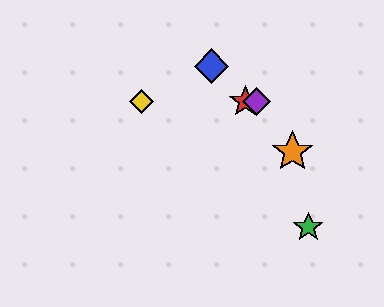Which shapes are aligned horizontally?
The red star, the yellow diamond, the purple diamond are aligned horizontally.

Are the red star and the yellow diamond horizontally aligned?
Yes, both are at y≈101.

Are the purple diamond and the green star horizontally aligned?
No, the purple diamond is at y≈101 and the green star is at y≈227.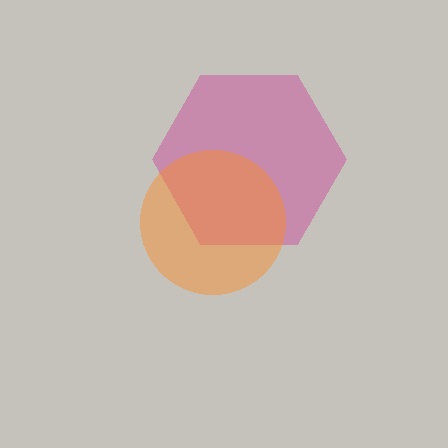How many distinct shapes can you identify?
There are 2 distinct shapes: a magenta hexagon, an orange circle.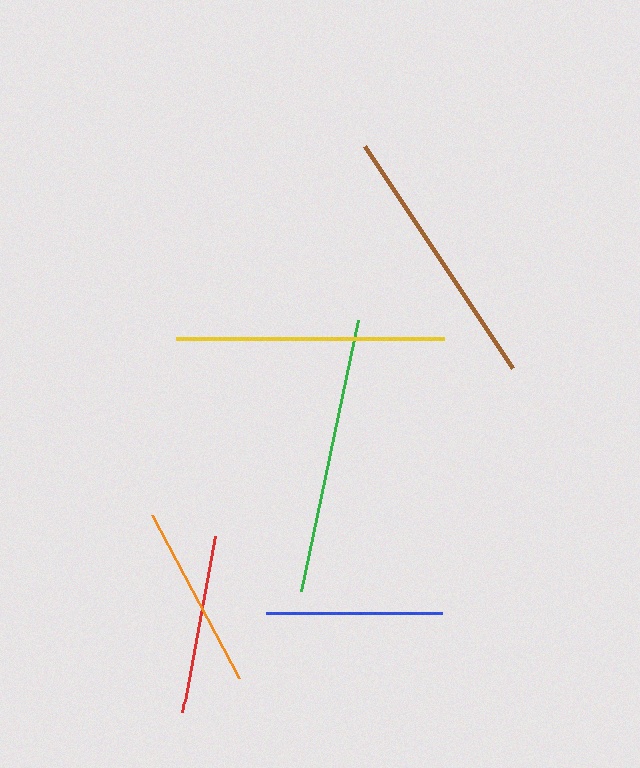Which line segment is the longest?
The green line is the longest at approximately 276 pixels.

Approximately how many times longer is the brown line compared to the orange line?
The brown line is approximately 1.4 times the length of the orange line.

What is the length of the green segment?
The green segment is approximately 276 pixels long.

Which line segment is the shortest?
The blue line is the shortest at approximately 177 pixels.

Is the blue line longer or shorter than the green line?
The green line is longer than the blue line.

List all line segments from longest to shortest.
From longest to shortest: green, yellow, brown, orange, red, blue.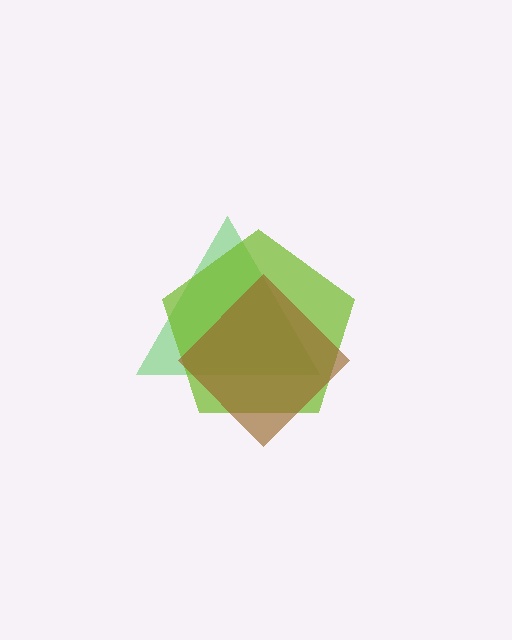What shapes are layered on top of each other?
The layered shapes are: a green triangle, a lime pentagon, a brown diamond.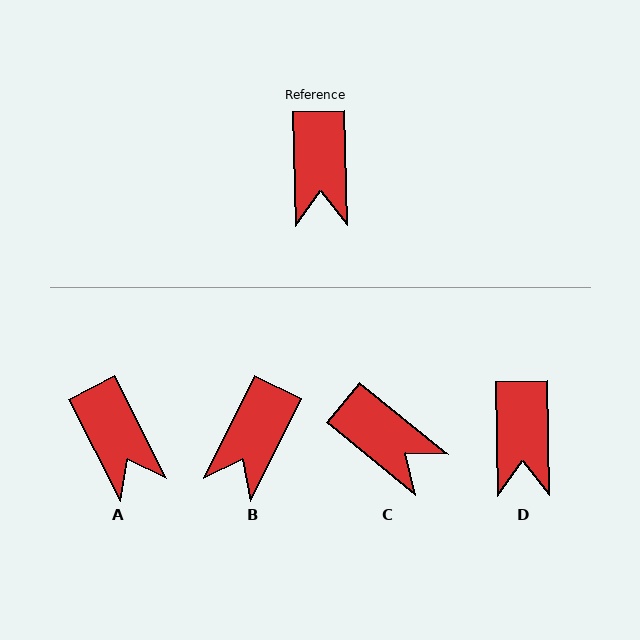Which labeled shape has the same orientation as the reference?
D.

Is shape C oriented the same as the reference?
No, it is off by about 50 degrees.